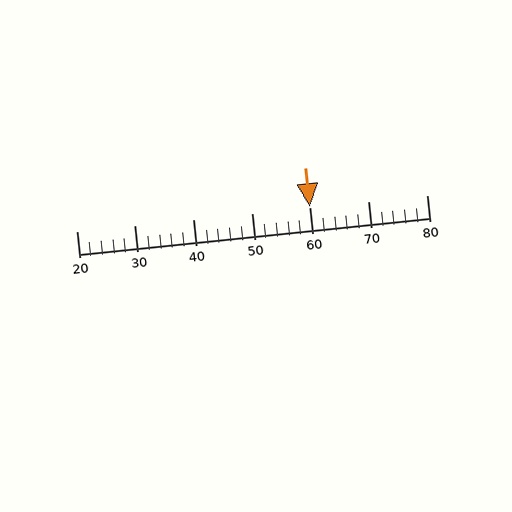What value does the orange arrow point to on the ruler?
The orange arrow points to approximately 60.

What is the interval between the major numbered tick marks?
The major tick marks are spaced 10 units apart.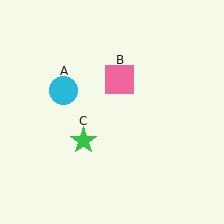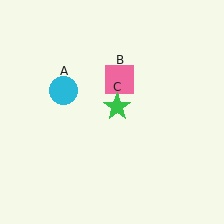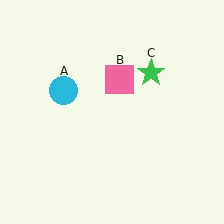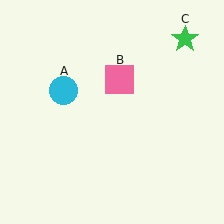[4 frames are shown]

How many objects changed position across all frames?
1 object changed position: green star (object C).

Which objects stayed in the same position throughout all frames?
Cyan circle (object A) and pink square (object B) remained stationary.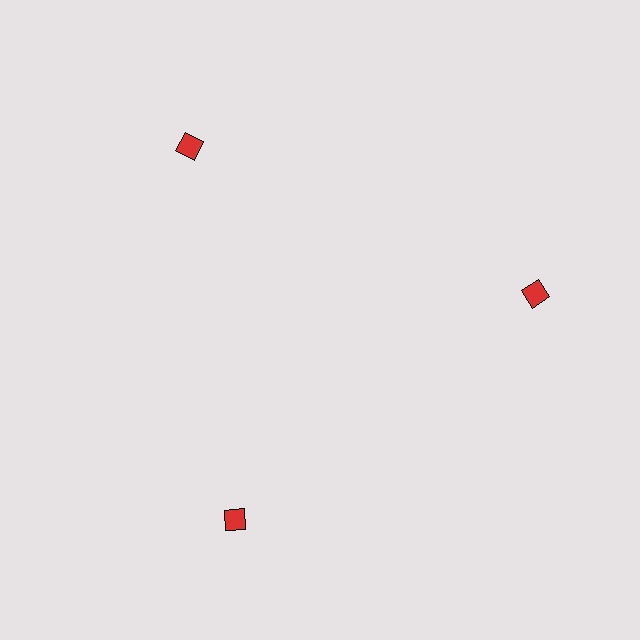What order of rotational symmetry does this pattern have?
This pattern has 3-fold rotational symmetry.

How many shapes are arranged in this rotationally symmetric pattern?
There are 3 shapes, arranged in 3 groups of 1.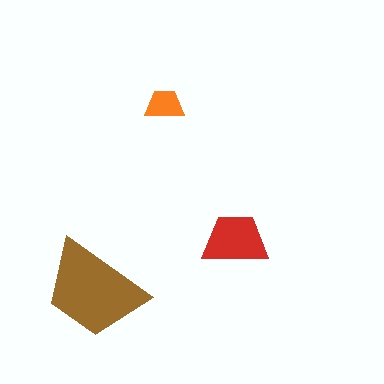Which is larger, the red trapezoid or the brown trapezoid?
The brown one.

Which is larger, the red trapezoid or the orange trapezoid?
The red one.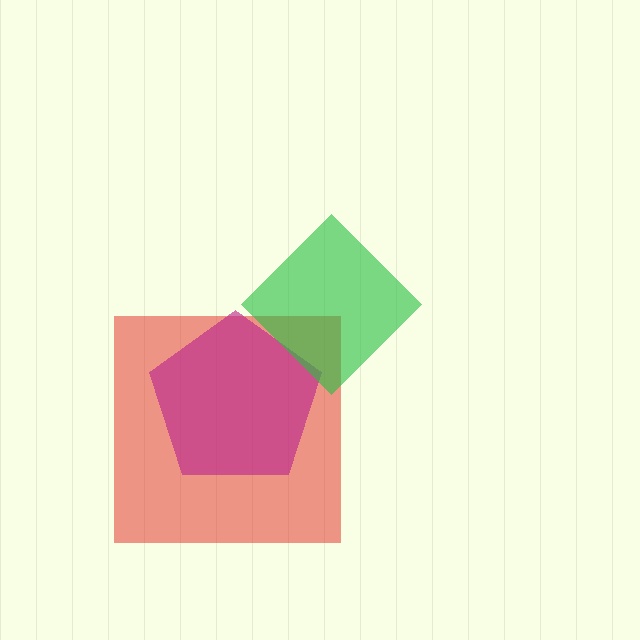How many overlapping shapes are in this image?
There are 3 overlapping shapes in the image.